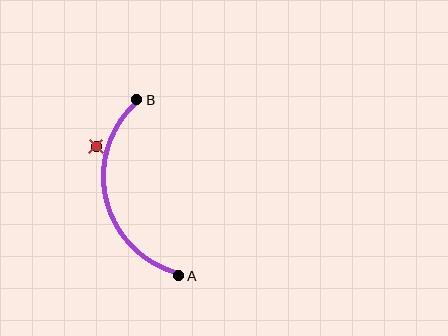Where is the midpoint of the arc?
The arc midpoint is the point on the curve farthest from the straight line joining A and B. It sits to the left of that line.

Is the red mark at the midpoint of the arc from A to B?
No — the red mark does not lie on the arc at all. It sits slightly outside the curve.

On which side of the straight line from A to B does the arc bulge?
The arc bulges to the left of the straight line connecting A and B.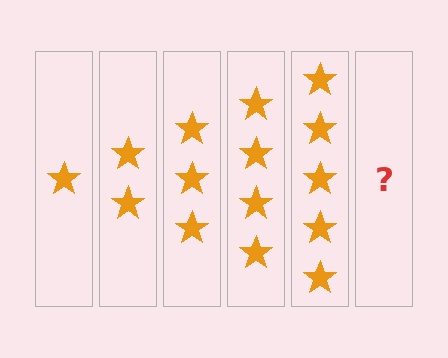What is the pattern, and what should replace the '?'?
The pattern is that each step adds one more star. The '?' should be 6 stars.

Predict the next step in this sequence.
The next step is 6 stars.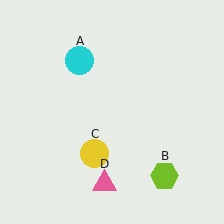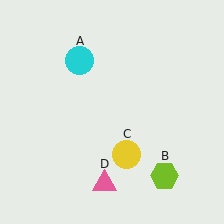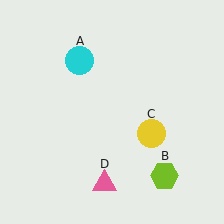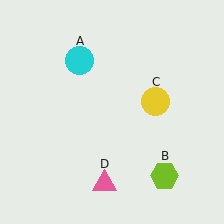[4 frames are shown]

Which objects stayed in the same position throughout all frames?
Cyan circle (object A) and lime hexagon (object B) and pink triangle (object D) remained stationary.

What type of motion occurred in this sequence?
The yellow circle (object C) rotated counterclockwise around the center of the scene.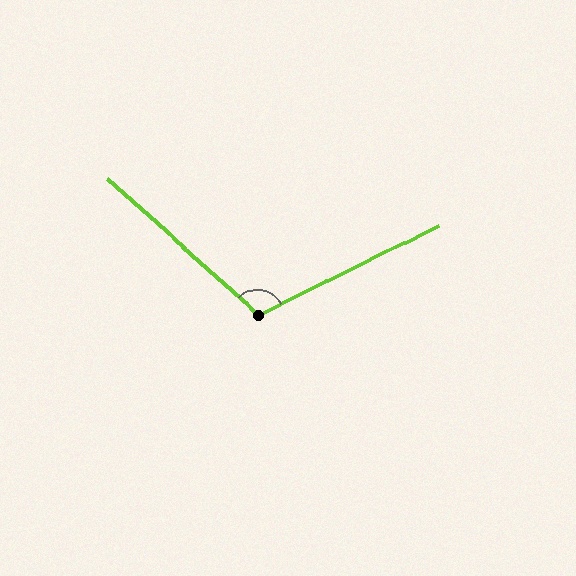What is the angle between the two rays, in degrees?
Approximately 111 degrees.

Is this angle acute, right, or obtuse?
It is obtuse.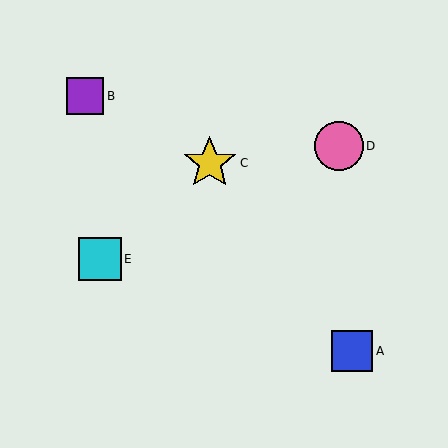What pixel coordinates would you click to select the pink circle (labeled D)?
Click at (339, 146) to select the pink circle D.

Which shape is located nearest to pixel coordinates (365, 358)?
The blue square (labeled A) at (352, 351) is nearest to that location.